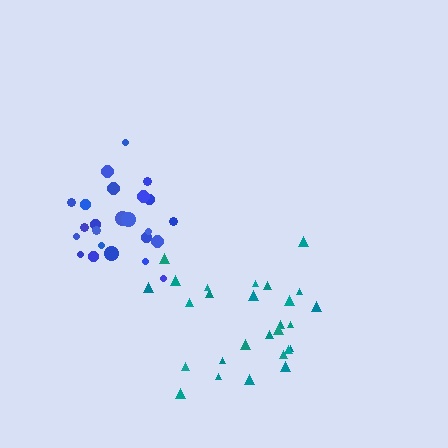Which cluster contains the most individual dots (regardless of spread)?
Teal (27).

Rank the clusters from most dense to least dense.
blue, teal.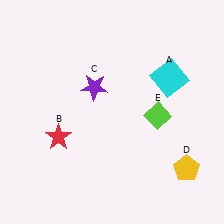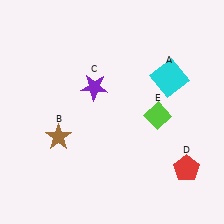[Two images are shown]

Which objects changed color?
B changed from red to brown. D changed from yellow to red.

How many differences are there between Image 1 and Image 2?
There are 2 differences between the two images.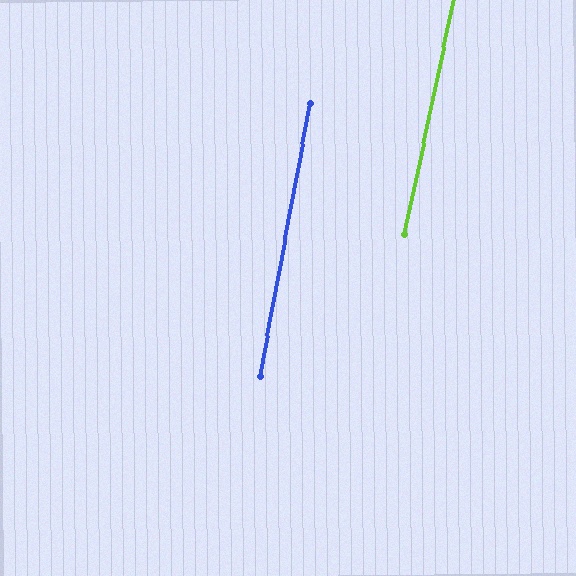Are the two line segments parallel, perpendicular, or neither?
Parallel — their directions differ by only 1.5°.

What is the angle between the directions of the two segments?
Approximately 2 degrees.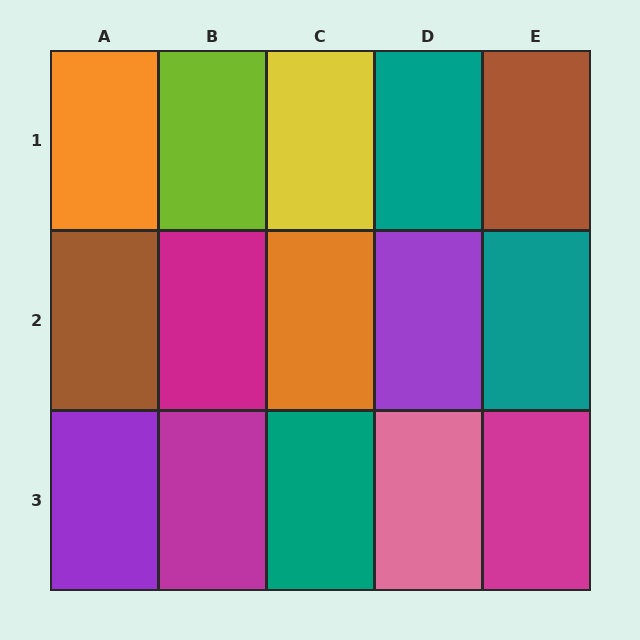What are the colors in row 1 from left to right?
Orange, lime, yellow, teal, brown.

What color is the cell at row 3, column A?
Purple.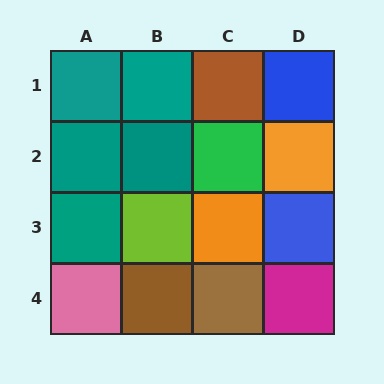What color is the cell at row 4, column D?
Magenta.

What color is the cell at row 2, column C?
Green.